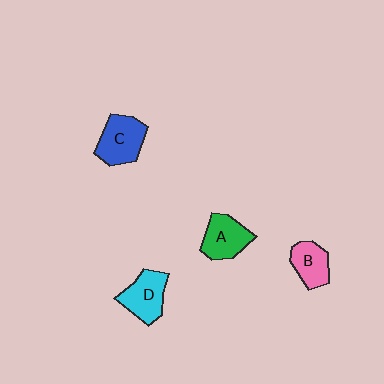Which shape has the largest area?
Shape C (blue).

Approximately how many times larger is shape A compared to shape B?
Approximately 1.2 times.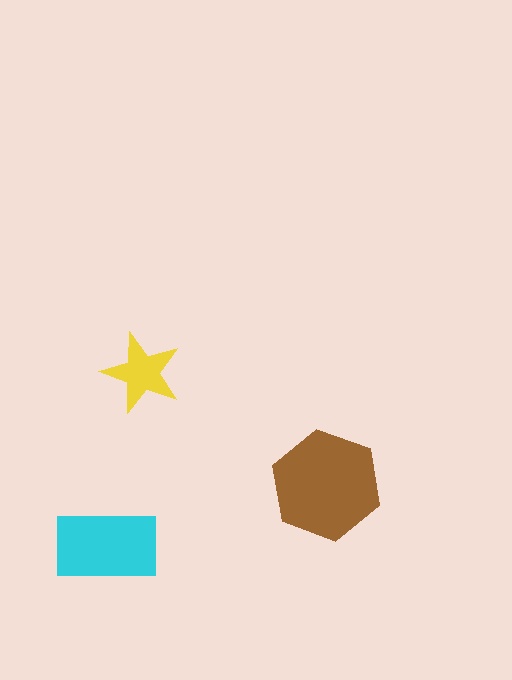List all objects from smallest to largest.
The yellow star, the cyan rectangle, the brown hexagon.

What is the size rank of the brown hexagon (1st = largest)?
1st.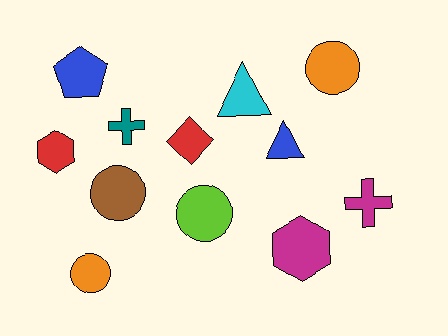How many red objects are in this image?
There are 2 red objects.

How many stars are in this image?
There are no stars.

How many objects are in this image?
There are 12 objects.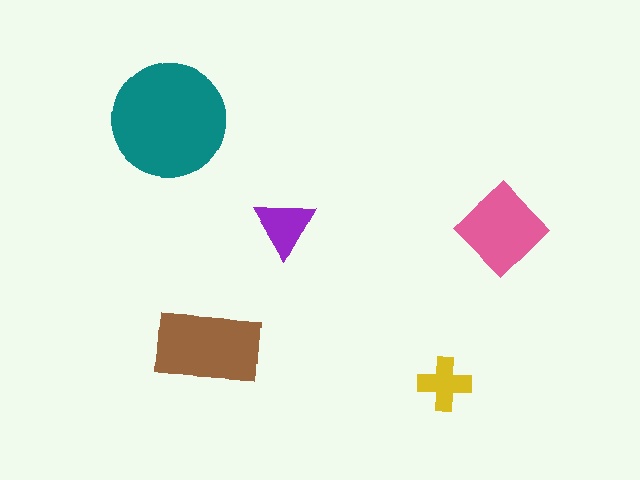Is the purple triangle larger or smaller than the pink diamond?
Smaller.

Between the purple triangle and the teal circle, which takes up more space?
The teal circle.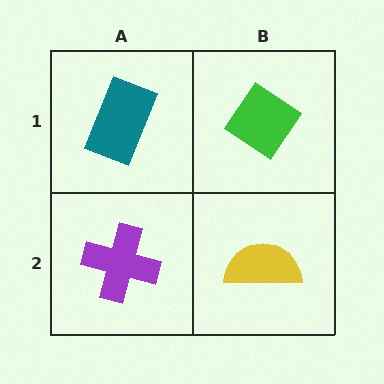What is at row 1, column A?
A teal rectangle.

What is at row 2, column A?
A purple cross.